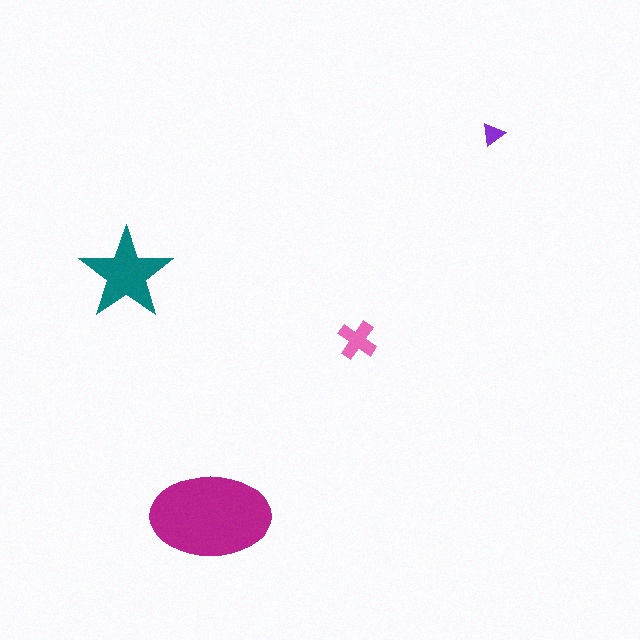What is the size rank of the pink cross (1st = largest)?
3rd.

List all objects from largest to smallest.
The magenta ellipse, the teal star, the pink cross, the purple triangle.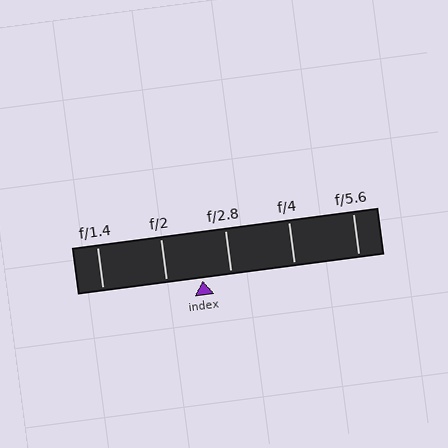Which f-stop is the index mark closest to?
The index mark is closest to f/2.8.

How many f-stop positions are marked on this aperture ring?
There are 5 f-stop positions marked.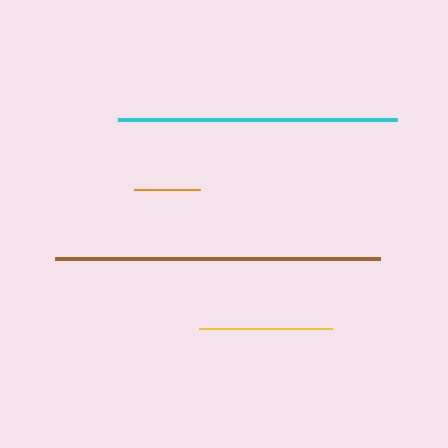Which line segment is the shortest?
The orange line is the shortest at approximately 65 pixels.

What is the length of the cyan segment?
The cyan segment is approximately 279 pixels long.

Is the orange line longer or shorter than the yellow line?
The yellow line is longer than the orange line.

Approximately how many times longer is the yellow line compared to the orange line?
The yellow line is approximately 2.0 times the length of the orange line.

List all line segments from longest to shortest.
From longest to shortest: brown, cyan, yellow, orange.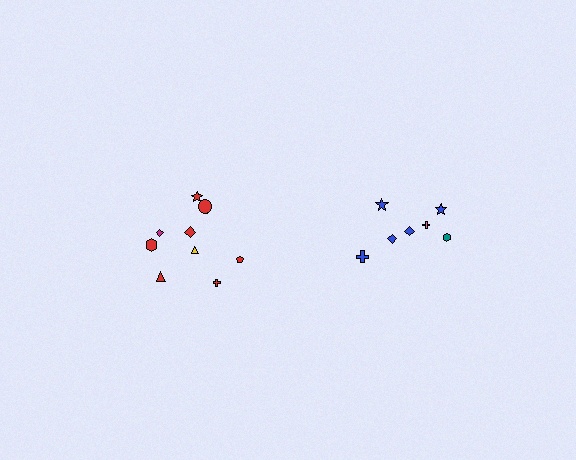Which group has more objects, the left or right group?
The left group.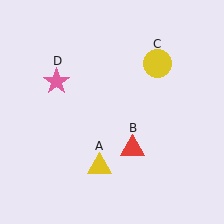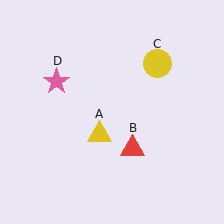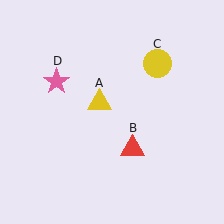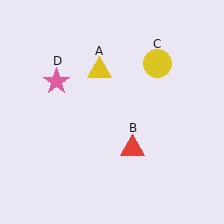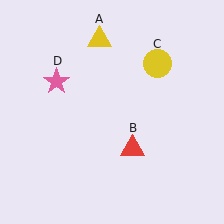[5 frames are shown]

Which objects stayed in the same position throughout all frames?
Red triangle (object B) and yellow circle (object C) and pink star (object D) remained stationary.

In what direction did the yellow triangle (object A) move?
The yellow triangle (object A) moved up.